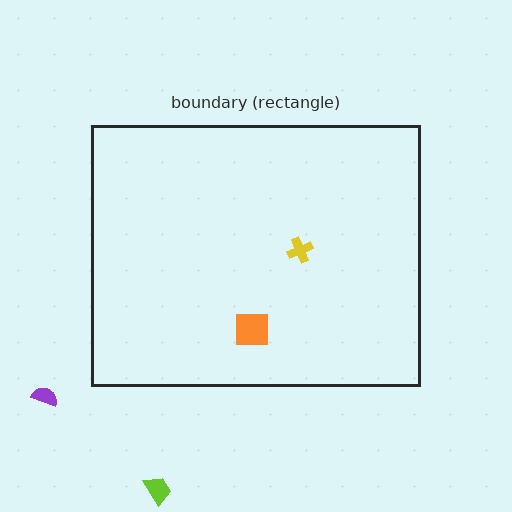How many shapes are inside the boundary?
2 inside, 2 outside.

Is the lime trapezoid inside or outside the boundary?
Outside.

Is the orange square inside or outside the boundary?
Inside.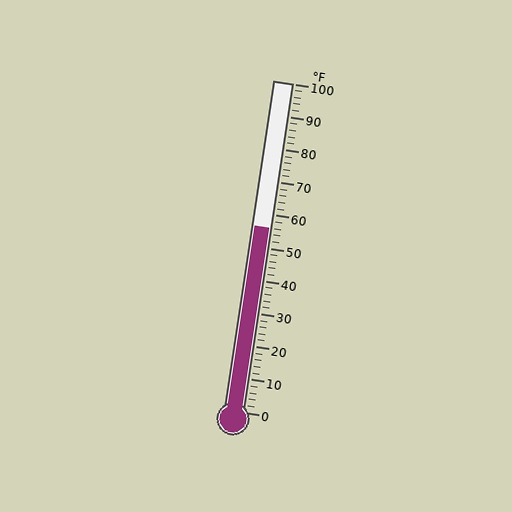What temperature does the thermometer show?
The thermometer shows approximately 56°F.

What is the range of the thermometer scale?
The thermometer scale ranges from 0°F to 100°F.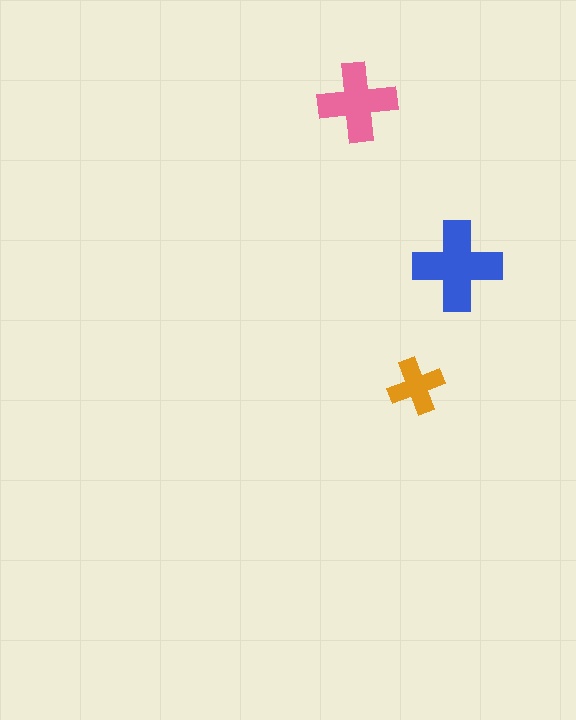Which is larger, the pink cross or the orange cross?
The pink one.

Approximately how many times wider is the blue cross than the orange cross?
About 1.5 times wider.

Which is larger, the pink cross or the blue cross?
The blue one.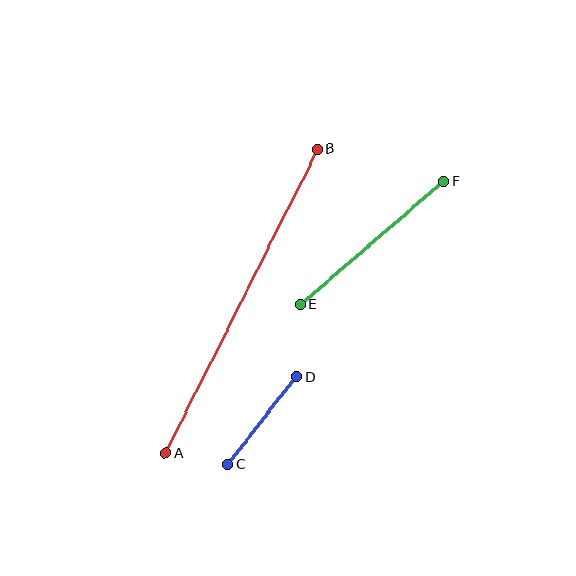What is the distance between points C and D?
The distance is approximately 111 pixels.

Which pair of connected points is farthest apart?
Points A and B are farthest apart.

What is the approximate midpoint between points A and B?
The midpoint is at approximately (242, 301) pixels.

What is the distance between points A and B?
The distance is approximately 340 pixels.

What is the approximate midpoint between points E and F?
The midpoint is at approximately (372, 243) pixels.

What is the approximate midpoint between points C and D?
The midpoint is at approximately (262, 420) pixels.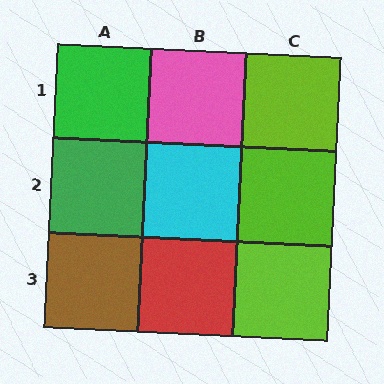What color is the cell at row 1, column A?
Green.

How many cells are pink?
1 cell is pink.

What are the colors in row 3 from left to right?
Brown, red, lime.